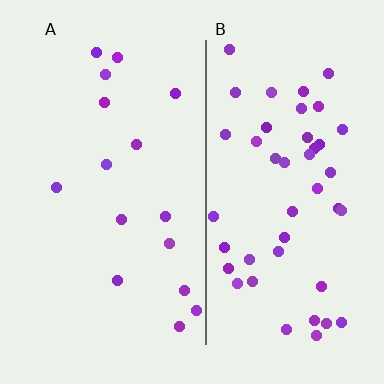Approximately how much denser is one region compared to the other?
Approximately 2.9× — region B over region A.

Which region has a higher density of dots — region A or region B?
B (the right).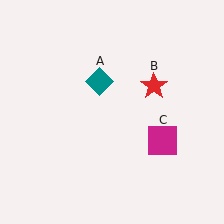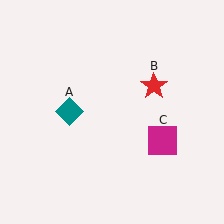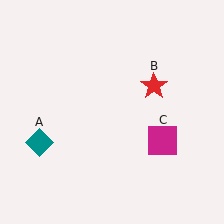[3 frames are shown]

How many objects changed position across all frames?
1 object changed position: teal diamond (object A).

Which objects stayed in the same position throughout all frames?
Red star (object B) and magenta square (object C) remained stationary.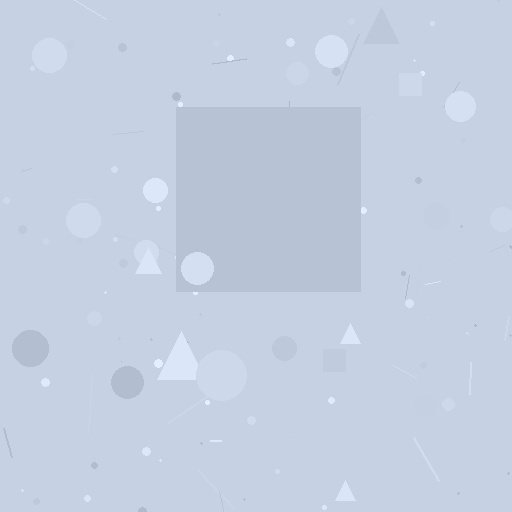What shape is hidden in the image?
A square is hidden in the image.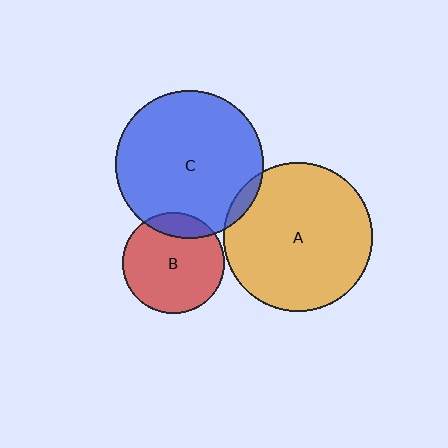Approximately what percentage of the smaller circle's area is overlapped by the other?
Approximately 5%.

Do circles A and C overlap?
Yes.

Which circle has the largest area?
Circle A (orange).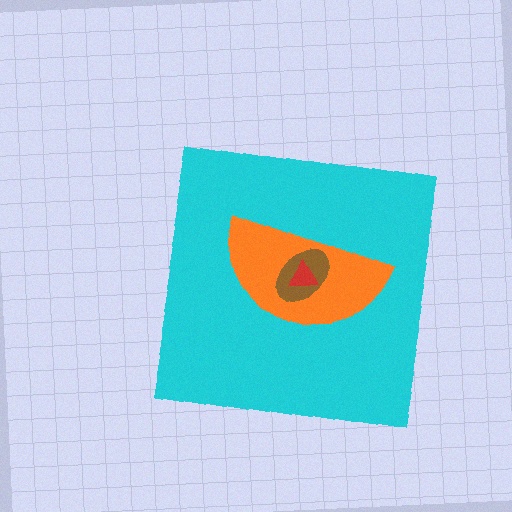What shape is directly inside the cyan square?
The orange semicircle.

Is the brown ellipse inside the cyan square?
Yes.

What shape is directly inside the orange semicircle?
The brown ellipse.